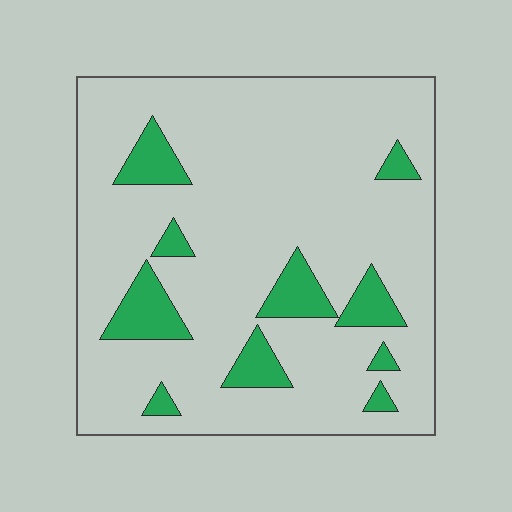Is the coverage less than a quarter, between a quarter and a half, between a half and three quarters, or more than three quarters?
Less than a quarter.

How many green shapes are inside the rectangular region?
10.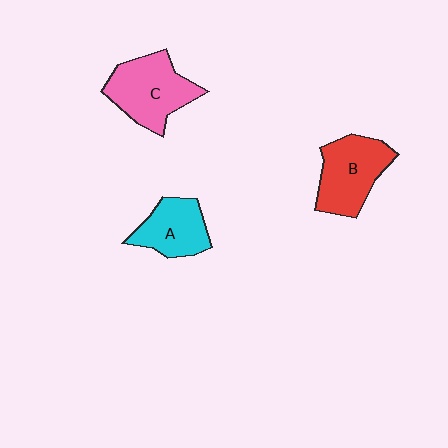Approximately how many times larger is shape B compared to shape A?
Approximately 1.3 times.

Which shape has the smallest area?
Shape A (cyan).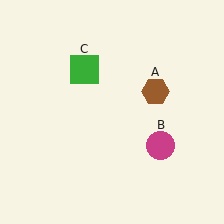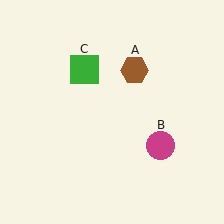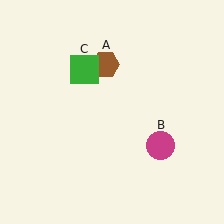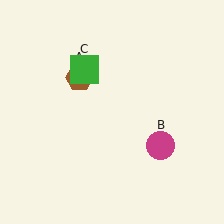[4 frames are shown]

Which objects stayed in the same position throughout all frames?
Magenta circle (object B) and green square (object C) remained stationary.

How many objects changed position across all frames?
1 object changed position: brown hexagon (object A).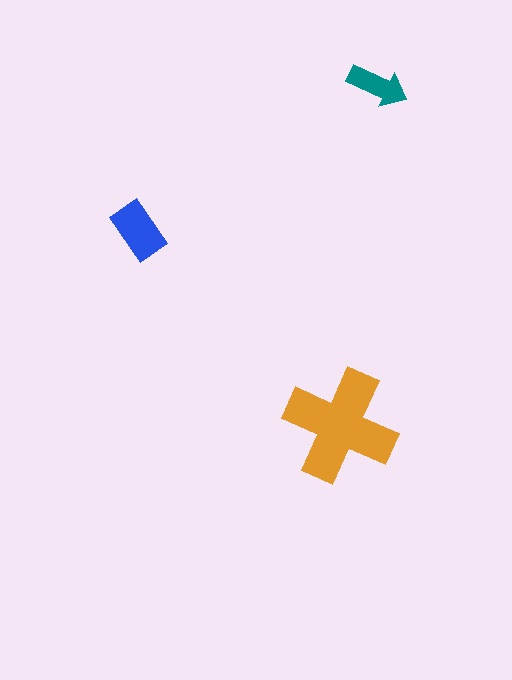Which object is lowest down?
The orange cross is bottommost.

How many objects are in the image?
There are 3 objects in the image.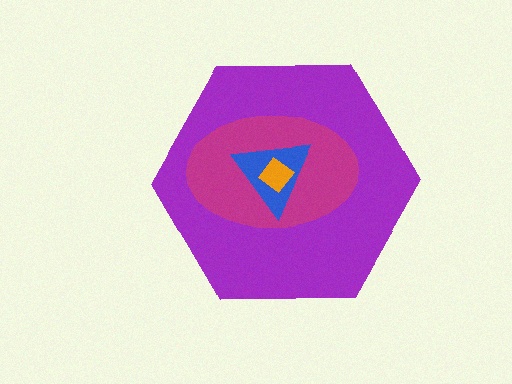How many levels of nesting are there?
4.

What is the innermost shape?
The orange diamond.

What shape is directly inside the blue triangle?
The orange diamond.